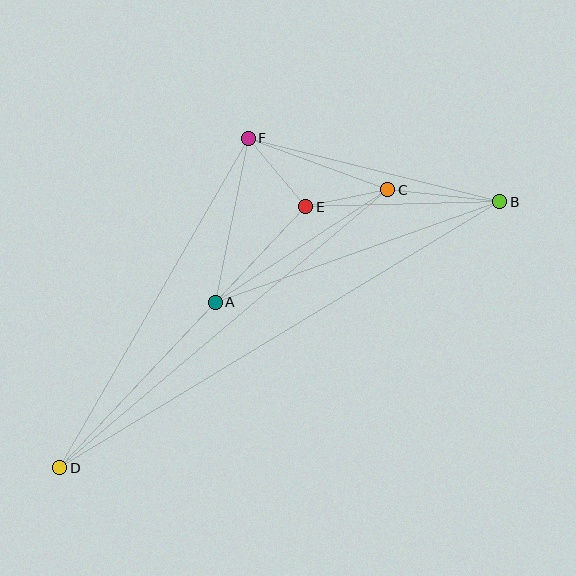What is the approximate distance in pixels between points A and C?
The distance between A and C is approximately 206 pixels.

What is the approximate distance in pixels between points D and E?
The distance between D and E is approximately 359 pixels.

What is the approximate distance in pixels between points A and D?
The distance between A and D is approximately 227 pixels.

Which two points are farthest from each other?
Points B and D are farthest from each other.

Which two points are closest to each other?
Points C and E are closest to each other.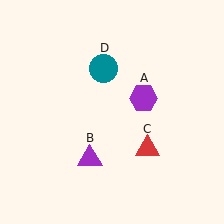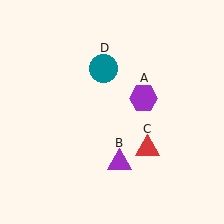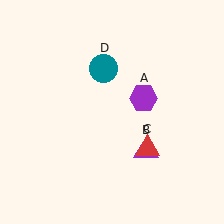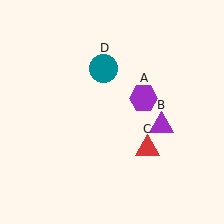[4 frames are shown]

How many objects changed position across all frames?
1 object changed position: purple triangle (object B).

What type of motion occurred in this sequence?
The purple triangle (object B) rotated counterclockwise around the center of the scene.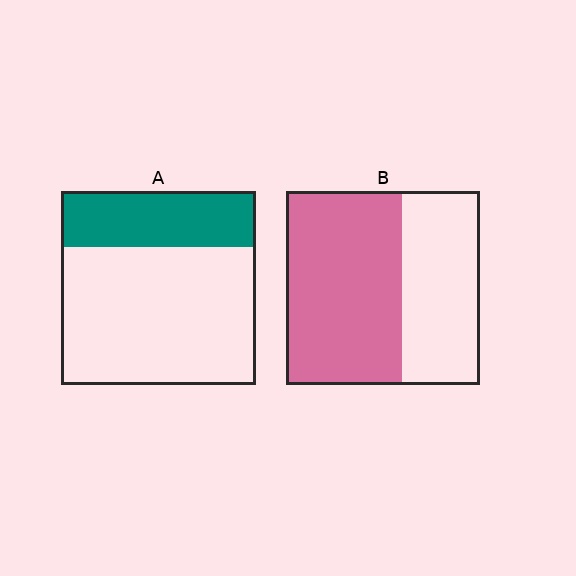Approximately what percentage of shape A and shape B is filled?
A is approximately 30% and B is approximately 60%.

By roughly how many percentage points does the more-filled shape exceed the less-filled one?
By roughly 30 percentage points (B over A).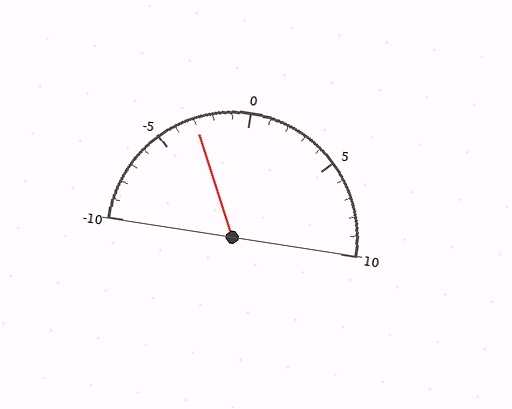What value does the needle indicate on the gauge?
The needle indicates approximately -3.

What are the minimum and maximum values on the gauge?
The gauge ranges from -10 to 10.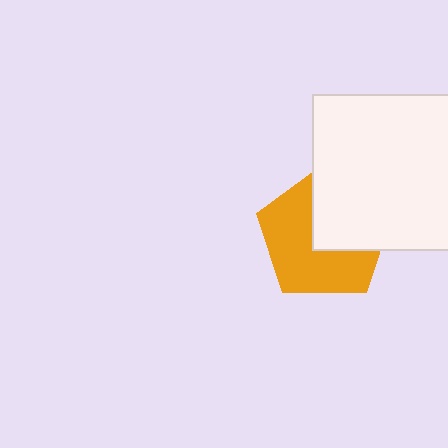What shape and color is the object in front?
The object in front is a white square.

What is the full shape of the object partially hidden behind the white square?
The partially hidden object is an orange pentagon.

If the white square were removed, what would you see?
You would see the complete orange pentagon.